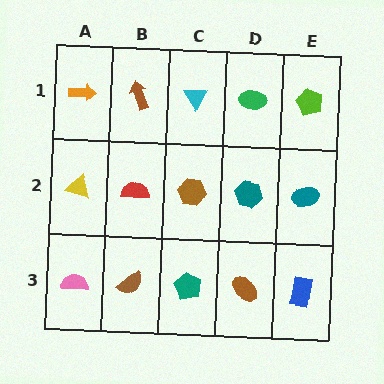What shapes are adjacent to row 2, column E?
A lime pentagon (row 1, column E), a blue rectangle (row 3, column E), a teal hexagon (row 2, column D).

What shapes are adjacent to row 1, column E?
A teal ellipse (row 2, column E), a green ellipse (row 1, column D).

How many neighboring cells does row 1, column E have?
2.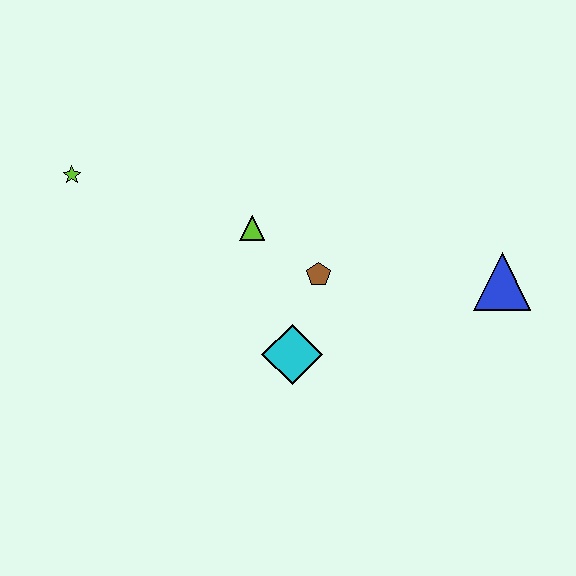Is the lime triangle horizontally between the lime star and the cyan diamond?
Yes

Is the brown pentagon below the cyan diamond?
No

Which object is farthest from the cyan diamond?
The lime star is farthest from the cyan diamond.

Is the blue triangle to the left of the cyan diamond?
No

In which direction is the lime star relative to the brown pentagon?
The lime star is to the left of the brown pentagon.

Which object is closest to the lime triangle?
The brown pentagon is closest to the lime triangle.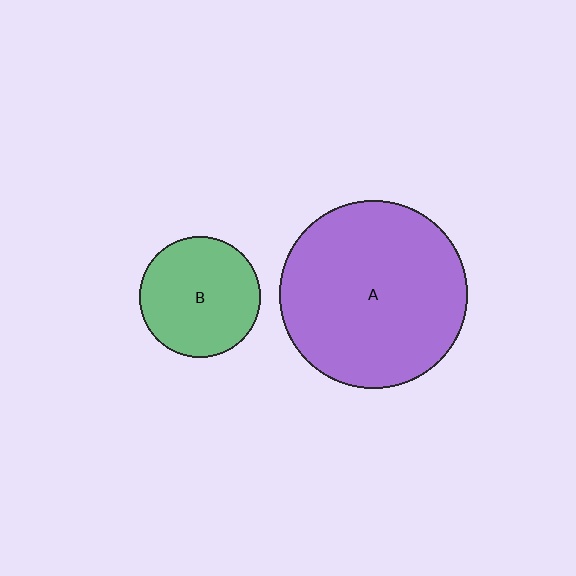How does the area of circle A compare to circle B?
Approximately 2.4 times.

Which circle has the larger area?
Circle A (purple).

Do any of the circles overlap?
No, none of the circles overlap.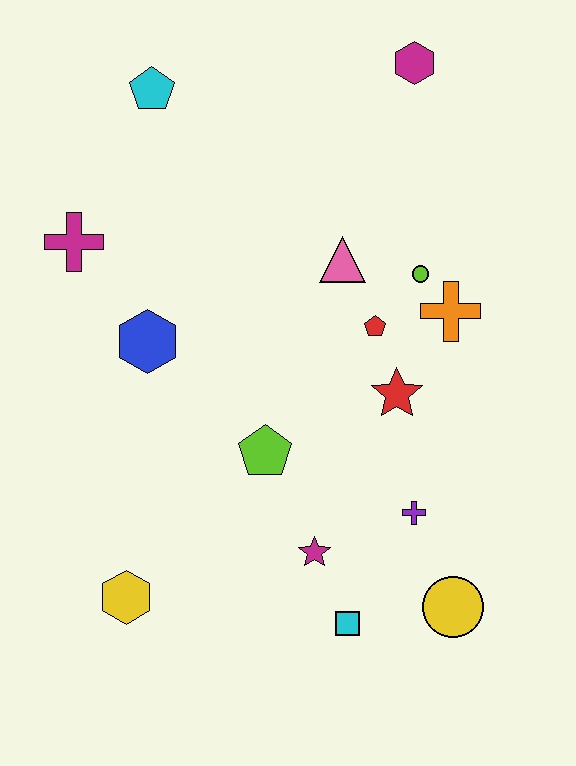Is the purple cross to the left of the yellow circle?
Yes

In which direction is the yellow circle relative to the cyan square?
The yellow circle is to the right of the cyan square.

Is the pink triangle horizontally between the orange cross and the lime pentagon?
Yes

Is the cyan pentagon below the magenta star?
No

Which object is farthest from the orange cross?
The yellow hexagon is farthest from the orange cross.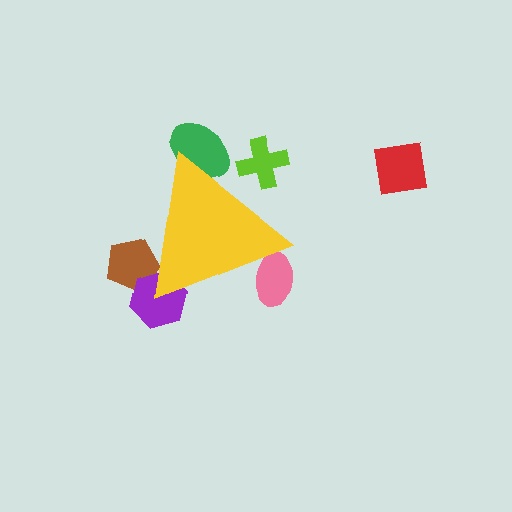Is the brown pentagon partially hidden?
Yes, the brown pentagon is partially hidden behind the yellow triangle.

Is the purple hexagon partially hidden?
Yes, the purple hexagon is partially hidden behind the yellow triangle.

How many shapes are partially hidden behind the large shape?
5 shapes are partially hidden.